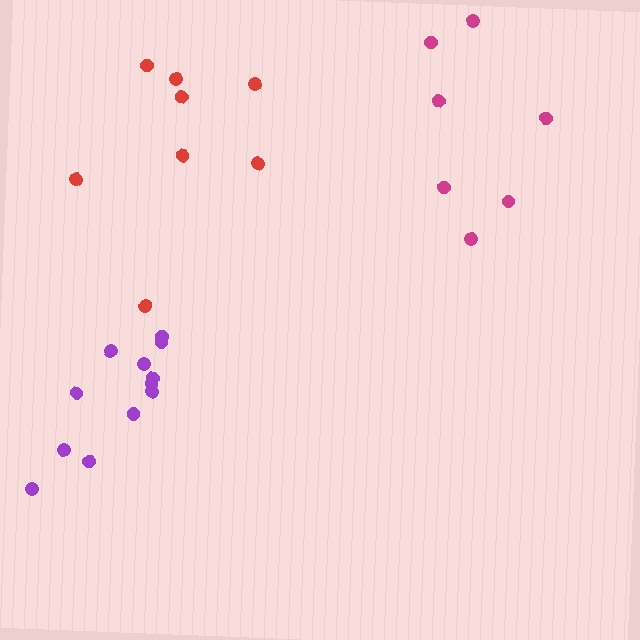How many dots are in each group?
Group 1: 7 dots, Group 2: 12 dots, Group 3: 8 dots (27 total).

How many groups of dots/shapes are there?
There are 3 groups.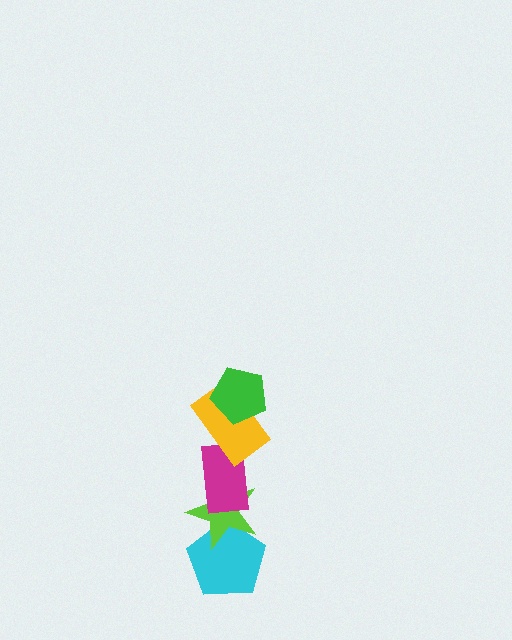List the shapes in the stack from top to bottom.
From top to bottom: the green pentagon, the yellow rectangle, the magenta rectangle, the lime star, the cyan pentagon.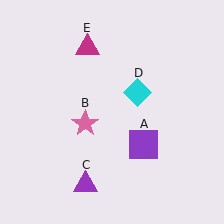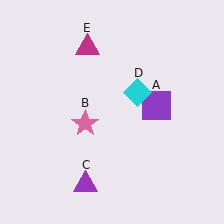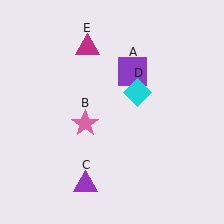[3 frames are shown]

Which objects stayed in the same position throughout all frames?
Pink star (object B) and purple triangle (object C) and cyan diamond (object D) and magenta triangle (object E) remained stationary.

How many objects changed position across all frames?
1 object changed position: purple square (object A).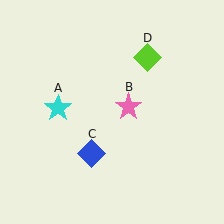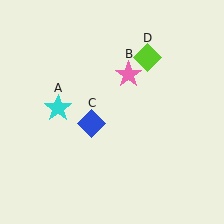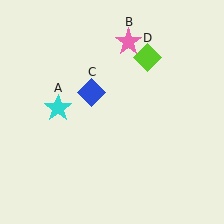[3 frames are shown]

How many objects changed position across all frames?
2 objects changed position: pink star (object B), blue diamond (object C).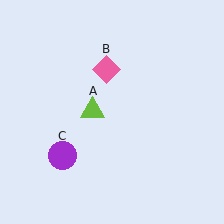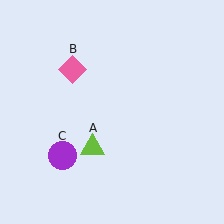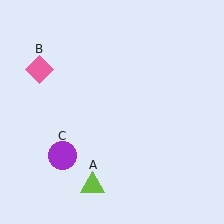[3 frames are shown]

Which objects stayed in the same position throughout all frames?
Purple circle (object C) remained stationary.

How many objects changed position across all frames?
2 objects changed position: lime triangle (object A), pink diamond (object B).